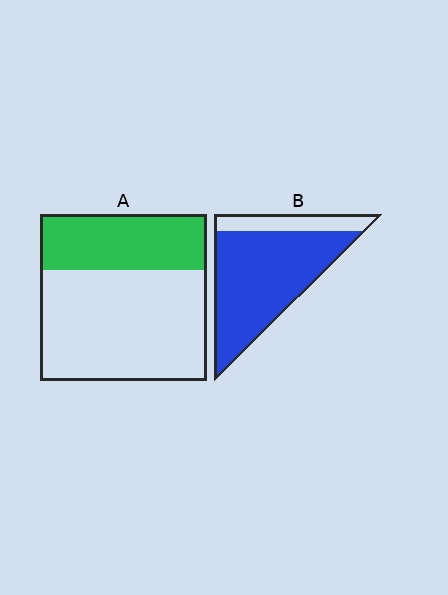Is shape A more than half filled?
No.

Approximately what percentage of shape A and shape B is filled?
A is approximately 35% and B is approximately 80%.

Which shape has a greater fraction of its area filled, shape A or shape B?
Shape B.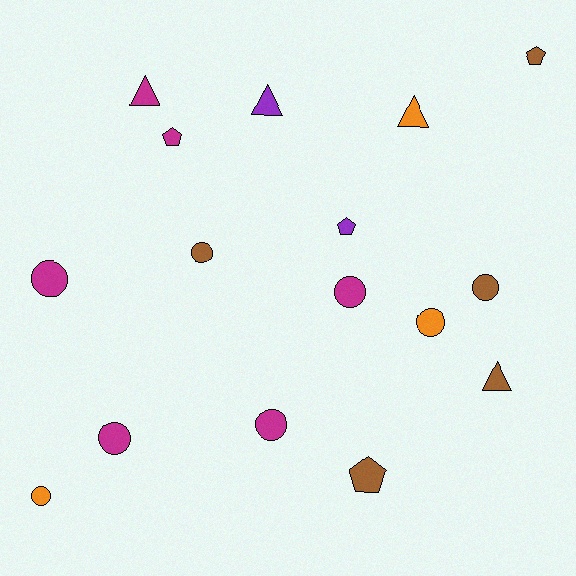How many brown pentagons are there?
There are 2 brown pentagons.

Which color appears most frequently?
Magenta, with 6 objects.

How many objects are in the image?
There are 16 objects.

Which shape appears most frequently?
Circle, with 8 objects.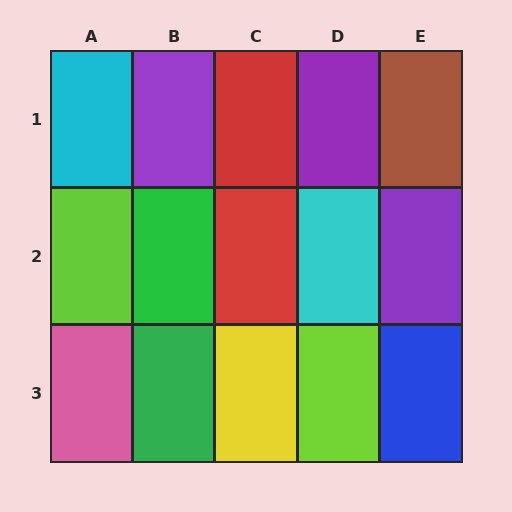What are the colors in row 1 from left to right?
Cyan, purple, red, purple, brown.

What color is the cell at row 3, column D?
Lime.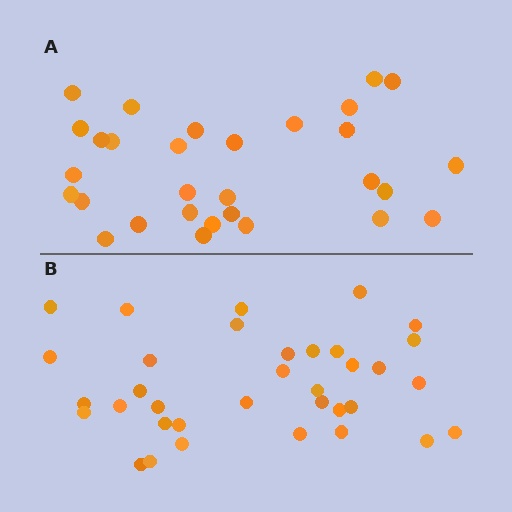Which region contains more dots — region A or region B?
Region B (the bottom region) has more dots.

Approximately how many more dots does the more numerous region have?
Region B has about 5 more dots than region A.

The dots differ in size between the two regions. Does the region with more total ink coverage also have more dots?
No. Region A has more total ink coverage because its dots are larger, but region B actually contains more individual dots. Total area can be misleading — the number of items is what matters here.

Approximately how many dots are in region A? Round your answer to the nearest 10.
About 30 dots.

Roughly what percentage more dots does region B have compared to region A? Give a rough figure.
About 15% more.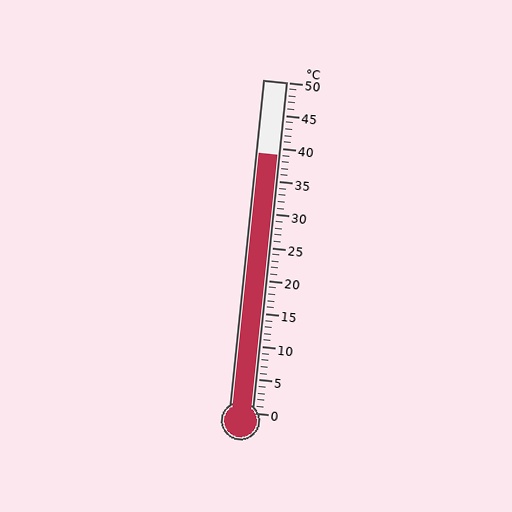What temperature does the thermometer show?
The thermometer shows approximately 39°C.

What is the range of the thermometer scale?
The thermometer scale ranges from 0°C to 50°C.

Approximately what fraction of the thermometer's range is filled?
The thermometer is filled to approximately 80% of its range.